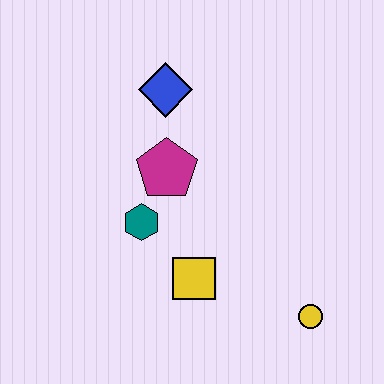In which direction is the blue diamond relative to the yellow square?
The blue diamond is above the yellow square.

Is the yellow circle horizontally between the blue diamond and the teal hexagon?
No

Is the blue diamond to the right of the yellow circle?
No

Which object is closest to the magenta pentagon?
The teal hexagon is closest to the magenta pentagon.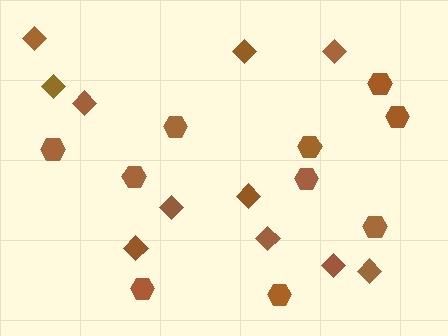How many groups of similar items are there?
There are 2 groups: one group of hexagons (10) and one group of diamonds (11).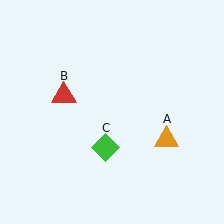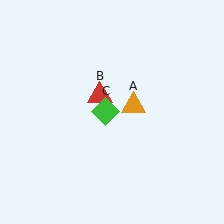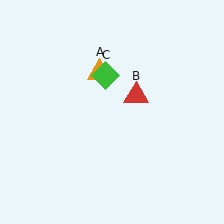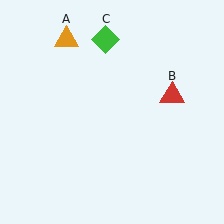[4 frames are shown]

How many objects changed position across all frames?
3 objects changed position: orange triangle (object A), red triangle (object B), green diamond (object C).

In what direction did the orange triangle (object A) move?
The orange triangle (object A) moved up and to the left.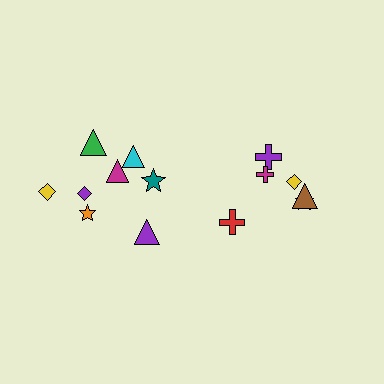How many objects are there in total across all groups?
There are 14 objects.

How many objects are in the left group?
There are 8 objects.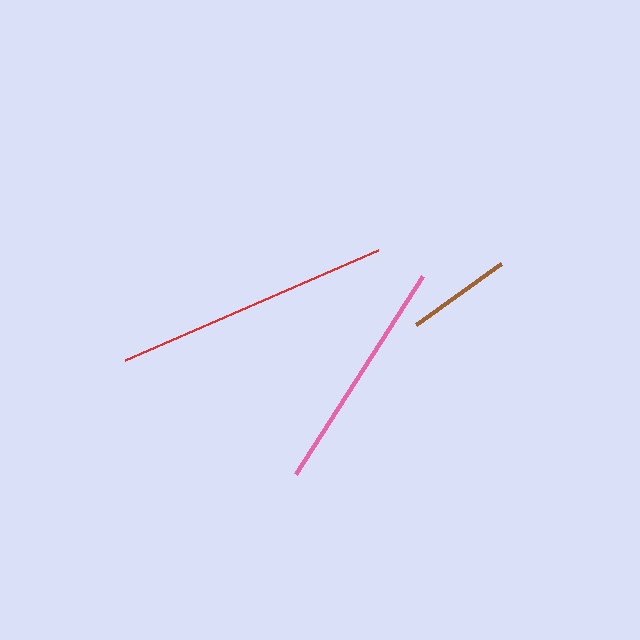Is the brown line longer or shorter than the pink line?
The pink line is longer than the brown line.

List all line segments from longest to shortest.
From longest to shortest: red, pink, brown.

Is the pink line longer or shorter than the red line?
The red line is longer than the pink line.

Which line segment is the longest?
The red line is the longest at approximately 276 pixels.